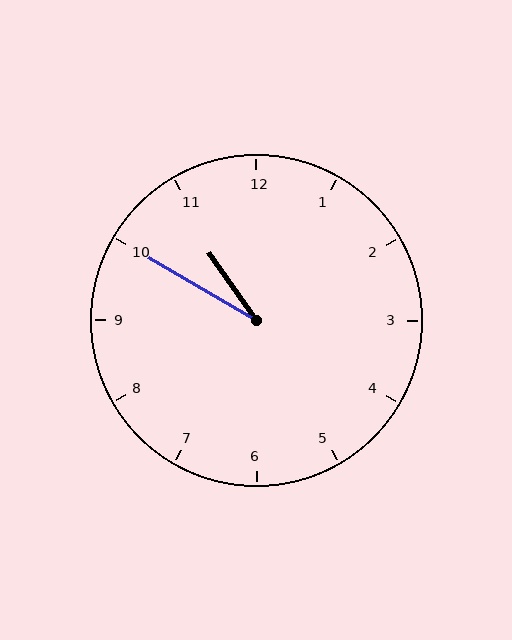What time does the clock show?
10:50.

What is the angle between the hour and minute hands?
Approximately 25 degrees.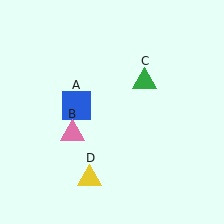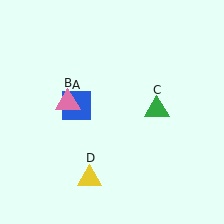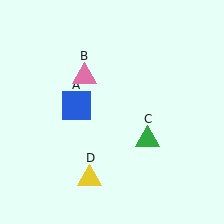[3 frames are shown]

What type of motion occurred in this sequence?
The pink triangle (object B), green triangle (object C) rotated clockwise around the center of the scene.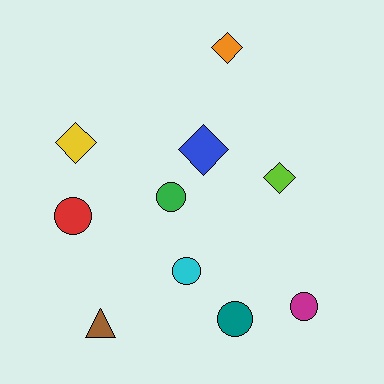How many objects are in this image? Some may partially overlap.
There are 10 objects.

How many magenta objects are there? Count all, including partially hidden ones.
There is 1 magenta object.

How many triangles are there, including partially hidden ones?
There is 1 triangle.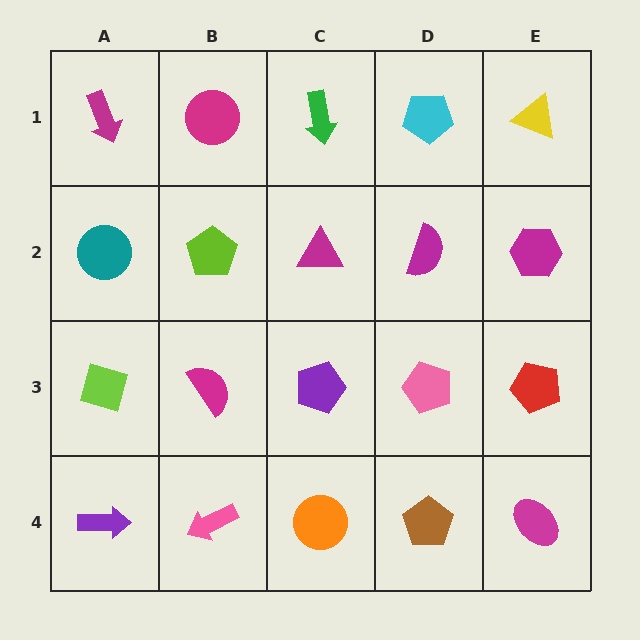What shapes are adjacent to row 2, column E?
A yellow triangle (row 1, column E), a red pentagon (row 3, column E), a magenta semicircle (row 2, column D).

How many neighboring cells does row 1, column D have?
3.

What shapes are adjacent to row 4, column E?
A red pentagon (row 3, column E), a brown pentagon (row 4, column D).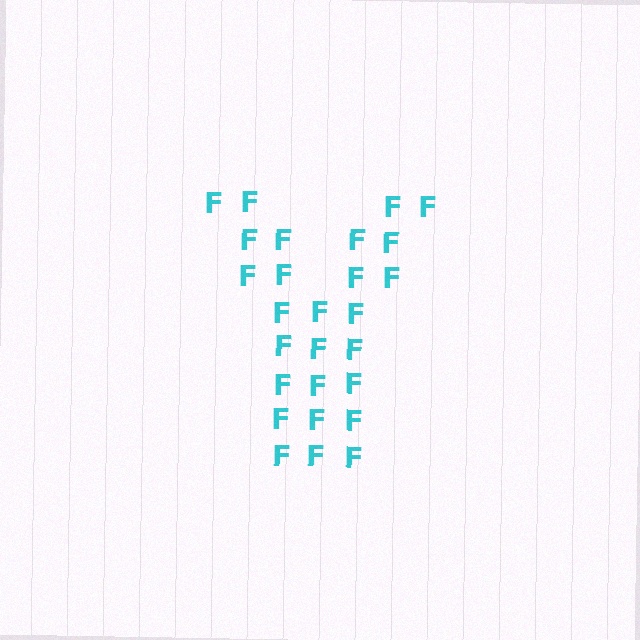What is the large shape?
The large shape is the letter Y.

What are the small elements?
The small elements are letter F's.